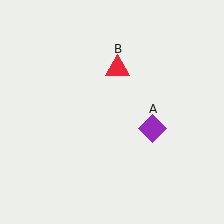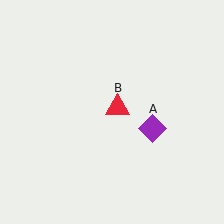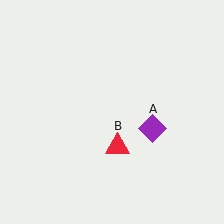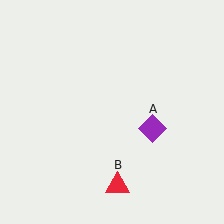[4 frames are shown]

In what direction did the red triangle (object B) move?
The red triangle (object B) moved down.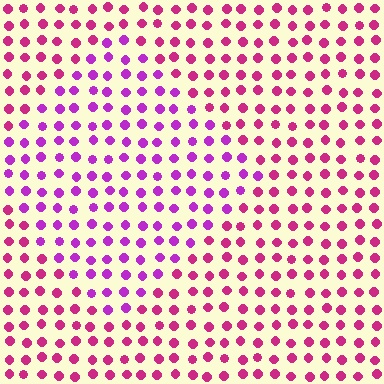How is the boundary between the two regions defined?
The boundary is defined purely by a slight shift in hue (about 33 degrees). Spacing, size, and orientation are identical on both sides.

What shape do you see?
I see a diamond.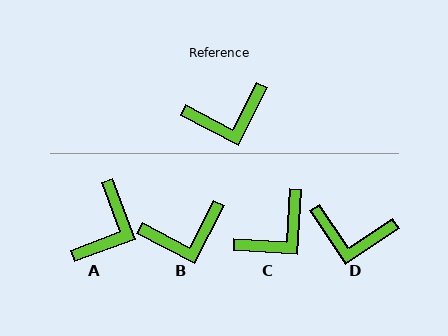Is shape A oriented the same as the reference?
No, it is off by about 48 degrees.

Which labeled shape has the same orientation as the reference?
B.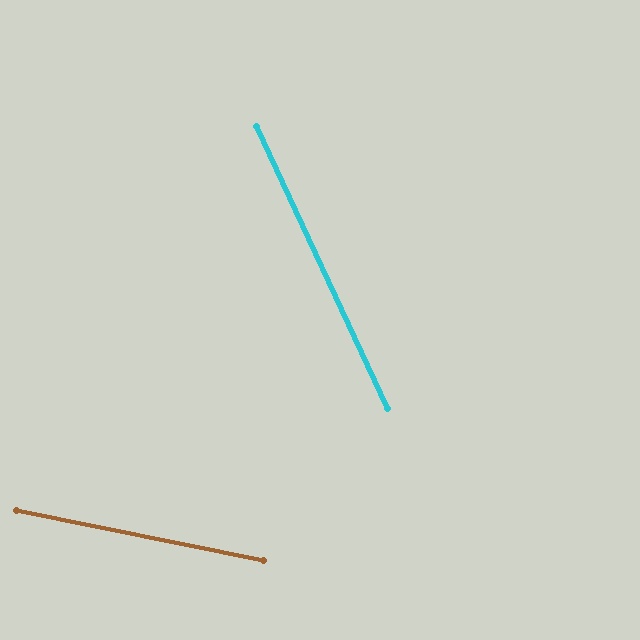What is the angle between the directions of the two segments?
Approximately 54 degrees.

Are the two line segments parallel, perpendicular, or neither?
Neither parallel nor perpendicular — they differ by about 54°.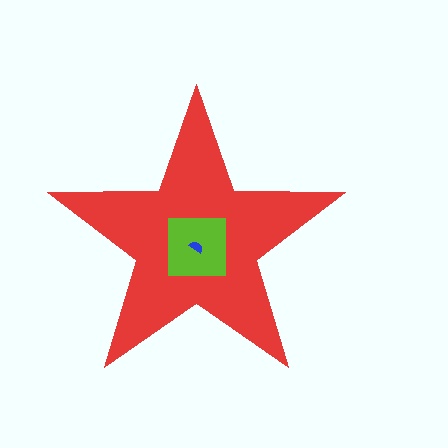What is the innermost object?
The blue semicircle.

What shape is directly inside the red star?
The lime square.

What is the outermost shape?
The red star.